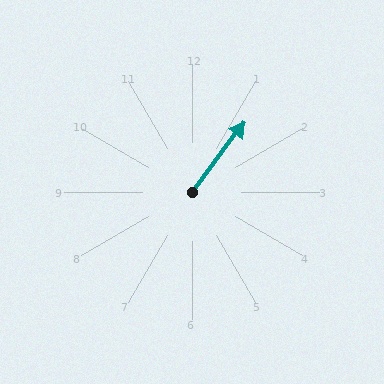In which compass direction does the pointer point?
Northeast.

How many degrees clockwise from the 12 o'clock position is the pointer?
Approximately 37 degrees.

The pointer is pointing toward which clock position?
Roughly 1 o'clock.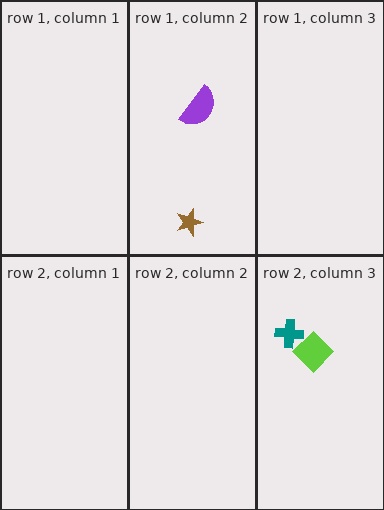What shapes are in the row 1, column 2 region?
The brown star, the purple semicircle.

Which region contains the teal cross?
The row 2, column 3 region.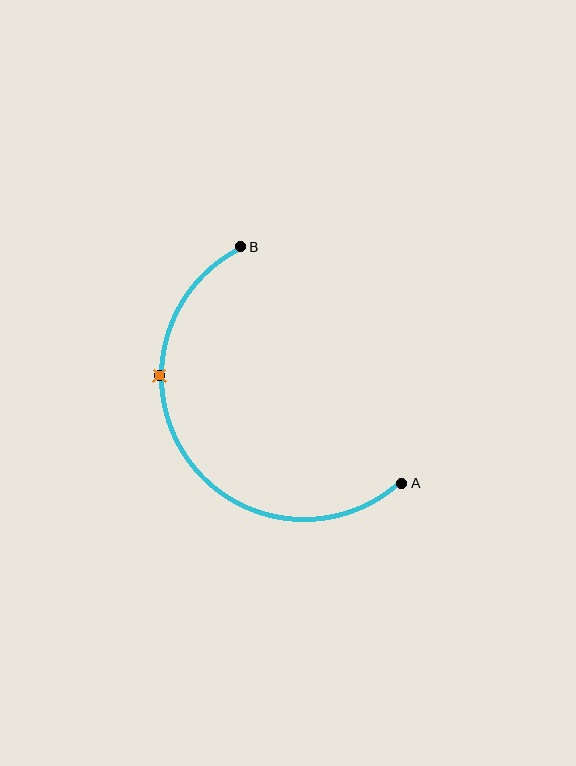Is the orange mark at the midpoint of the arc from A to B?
No. The orange mark lies on the arc but is closer to endpoint B. The arc midpoint would be at the point on the curve equidistant along the arc from both A and B.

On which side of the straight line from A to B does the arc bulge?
The arc bulges below and to the left of the straight line connecting A and B.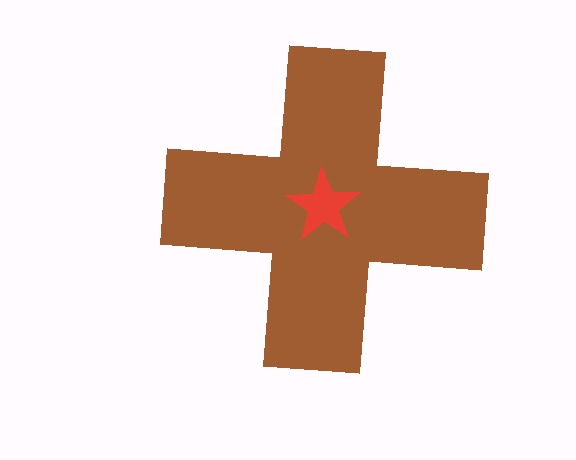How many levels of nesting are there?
2.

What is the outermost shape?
The brown cross.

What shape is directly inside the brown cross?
The red star.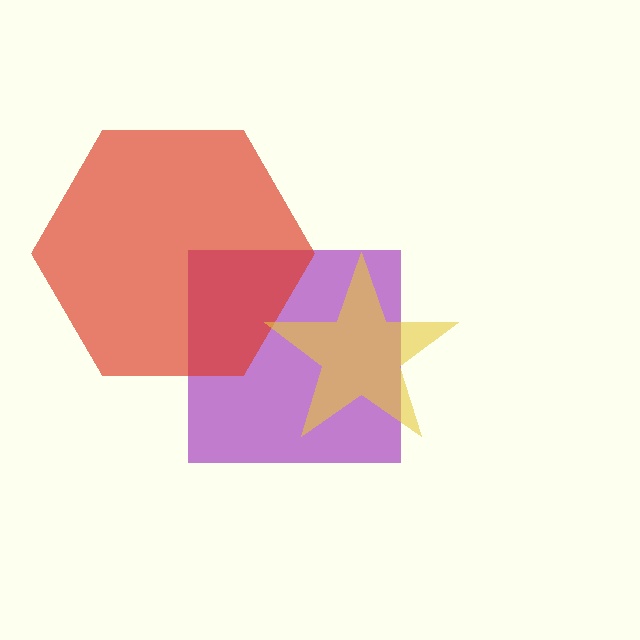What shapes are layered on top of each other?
The layered shapes are: a purple square, a red hexagon, a yellow star.